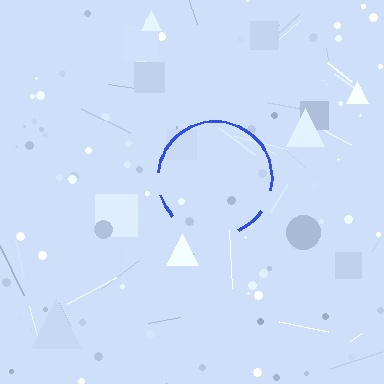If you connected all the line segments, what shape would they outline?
They would outline a circle.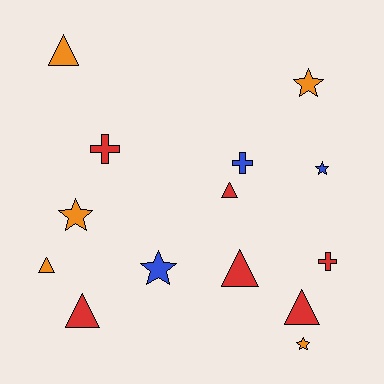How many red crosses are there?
There are 2 red crosses.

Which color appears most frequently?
Red, with 6 objects.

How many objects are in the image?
There are 14 objects.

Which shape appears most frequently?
Triangle, with 6 objects.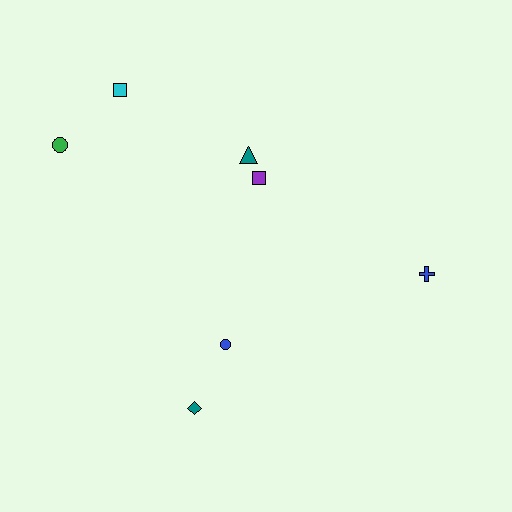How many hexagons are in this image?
There are no hexagons.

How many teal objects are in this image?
There are 2 teal objects.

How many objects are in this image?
There are 7 objects.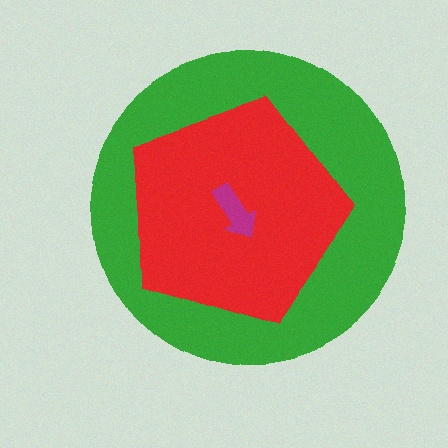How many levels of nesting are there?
3.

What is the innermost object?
The magenta arrow.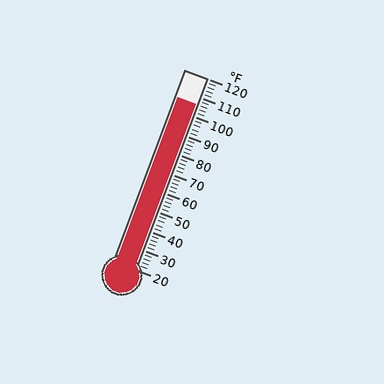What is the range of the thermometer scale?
The thermometer scale ranges from 20°F to 120°F.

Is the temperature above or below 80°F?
The temperature is above 80°F.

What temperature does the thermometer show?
The thermometer shows approximately 106°F.